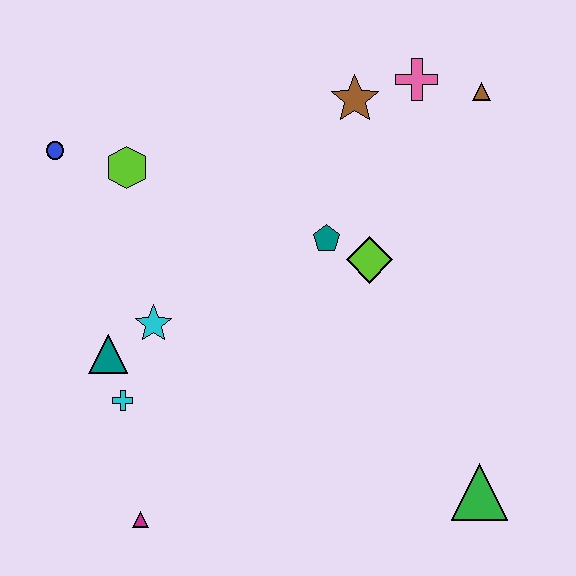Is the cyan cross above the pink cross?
No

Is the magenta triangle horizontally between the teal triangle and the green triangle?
Yes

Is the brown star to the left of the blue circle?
No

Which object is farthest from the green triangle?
The blue circle is farthest from the green triangle.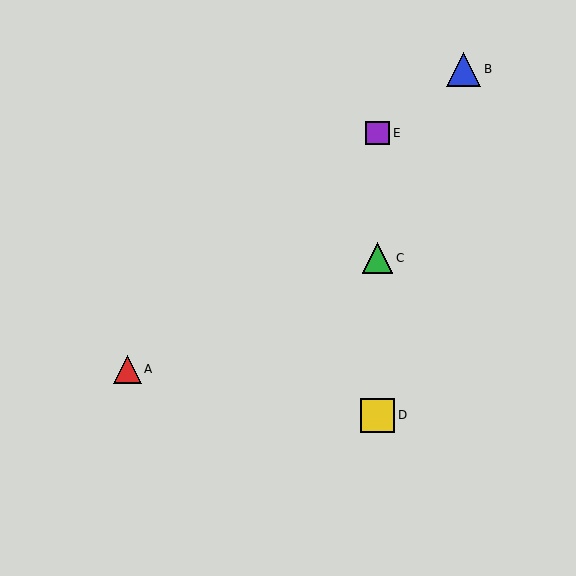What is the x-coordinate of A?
Object A is at x≈127.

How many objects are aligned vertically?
3 objects (C, D, E) are aligned vertically.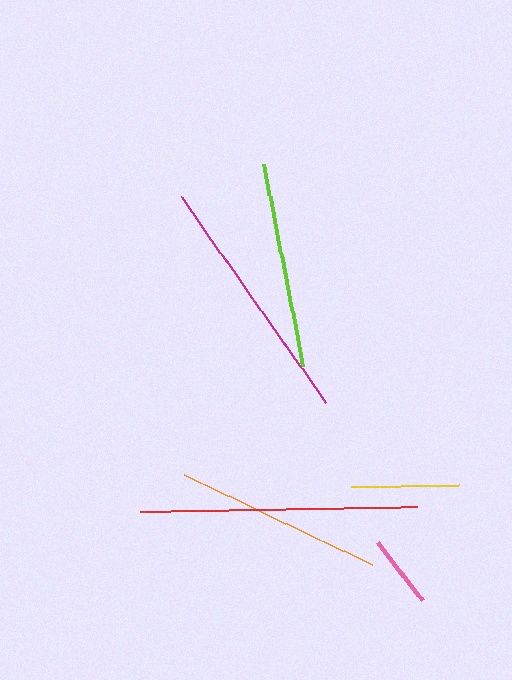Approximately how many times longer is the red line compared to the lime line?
The red line is approximately 1.3 times the length of the lime line.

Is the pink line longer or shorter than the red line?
The red line is longer than the pink line.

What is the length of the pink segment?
The pink segment is approximately 73 pixels long.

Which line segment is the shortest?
The pink line is the shortest at approximately 73 pixels.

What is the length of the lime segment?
The lime segment is approximately 207 pixels long.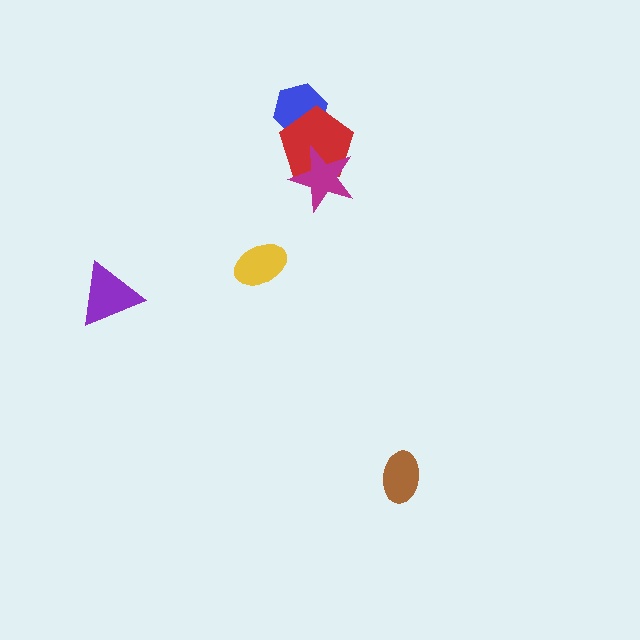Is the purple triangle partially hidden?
No, no other shape covers it.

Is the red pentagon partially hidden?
Yes, it is partially covered by another shape.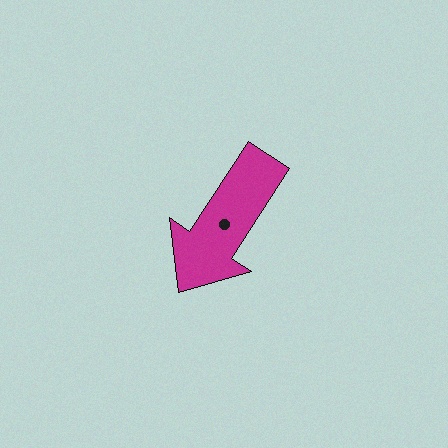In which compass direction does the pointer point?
Southwest.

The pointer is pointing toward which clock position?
Roughly 7 o'clock.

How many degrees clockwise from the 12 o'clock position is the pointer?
Approximately 213 degrees.